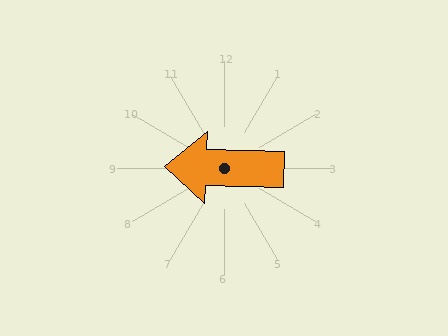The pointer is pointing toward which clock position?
Roughly 9 o'clock.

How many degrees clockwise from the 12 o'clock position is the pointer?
Approximately 272 degrees.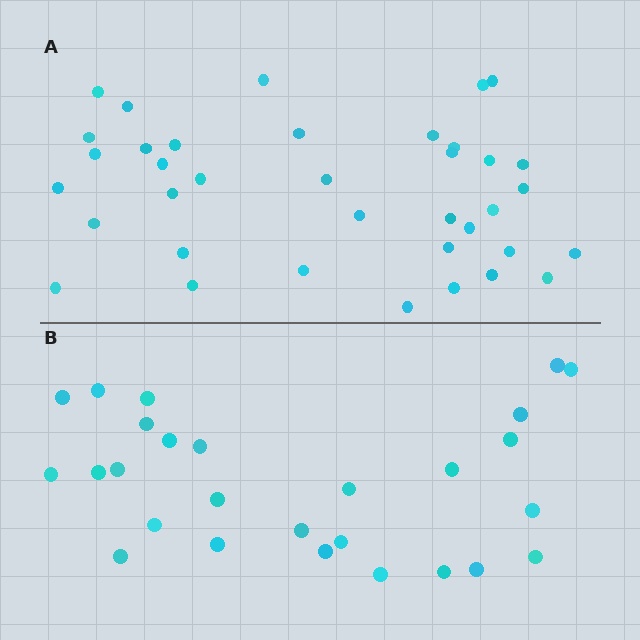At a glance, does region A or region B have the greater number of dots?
Region A (the top region) has more dots.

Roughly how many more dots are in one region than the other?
Region A has roughly 10 or so more dots than region B.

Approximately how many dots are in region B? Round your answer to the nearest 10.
About 30 dots. (The exact count is 27, which rounds to 30.)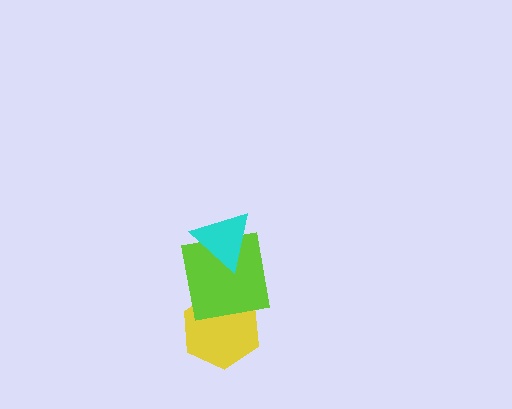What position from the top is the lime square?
The lime square is 2nd from the top.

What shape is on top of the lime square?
The cyan triangle is on top of the lime square.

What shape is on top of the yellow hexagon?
The lime square is on top of the yellow hexagon.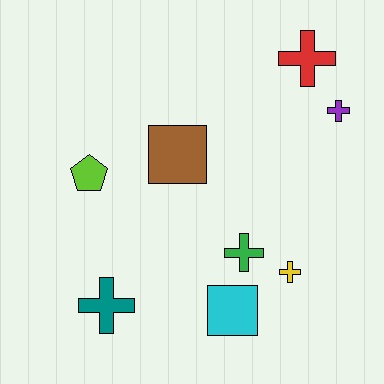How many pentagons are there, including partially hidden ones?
There is 1 pentagon.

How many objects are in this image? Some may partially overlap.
There are 8 objects.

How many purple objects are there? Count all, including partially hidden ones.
There is 1 purple object.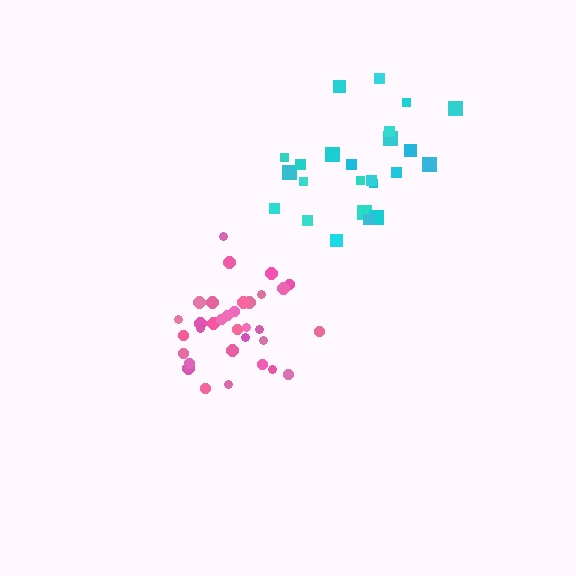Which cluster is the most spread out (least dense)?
Cyan.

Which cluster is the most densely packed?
Pink.